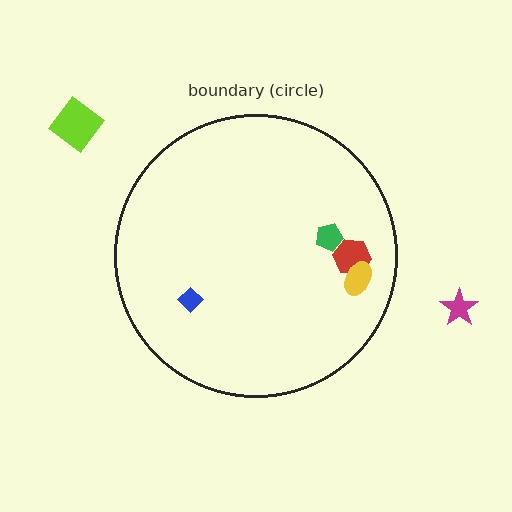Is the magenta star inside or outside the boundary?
Outside.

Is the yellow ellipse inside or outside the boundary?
Inside.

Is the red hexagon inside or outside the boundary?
Inside.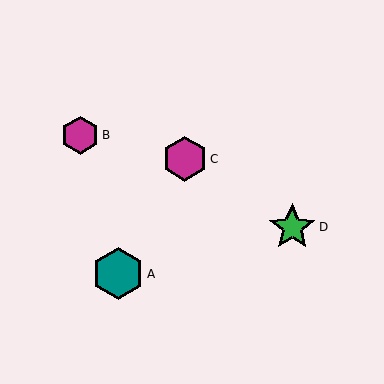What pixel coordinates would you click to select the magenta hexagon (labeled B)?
Click at (80, 135) to select the magenta hexagon B.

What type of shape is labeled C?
Shape C is a magenta hexagon.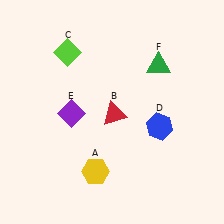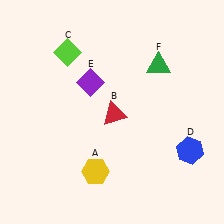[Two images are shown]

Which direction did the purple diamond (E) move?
The purple diamond (E) moved up.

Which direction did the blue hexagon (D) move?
The blue hexagon (D) moved right.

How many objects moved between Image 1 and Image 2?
2 objects moved between the two images.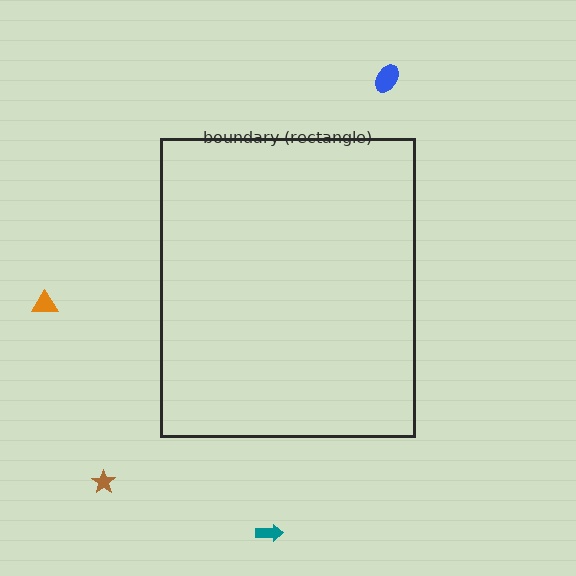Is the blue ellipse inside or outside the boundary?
Outside.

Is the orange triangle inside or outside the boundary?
Outside.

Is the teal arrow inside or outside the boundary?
Outside.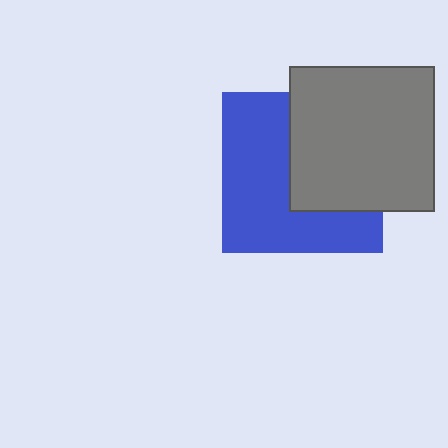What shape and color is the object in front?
The object in front is a gray rectangle.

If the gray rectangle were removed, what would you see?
You would see the complete blue square.